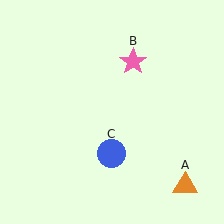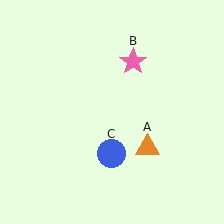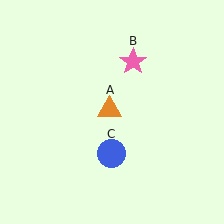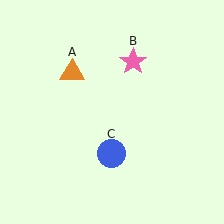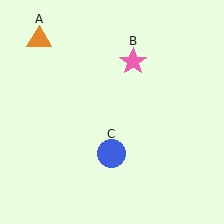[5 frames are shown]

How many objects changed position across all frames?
1 object changed position: orange triangle (object A).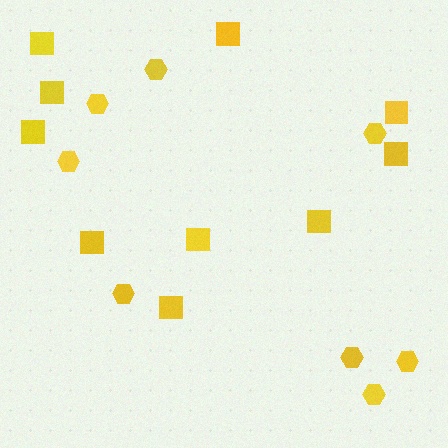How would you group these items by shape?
There are 2 groups: one group of hexagons (8) and one group of squares (10).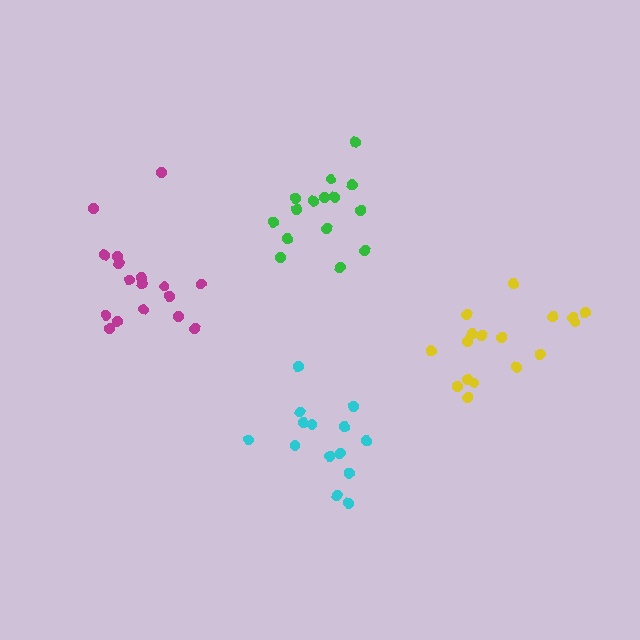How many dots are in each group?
Group 1: 17 dots, Group 2: 15 dots, Group 3: 14 dots, Group 4: 17 dots (63 total).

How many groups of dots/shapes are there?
There are 4 groups.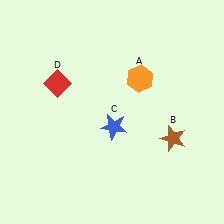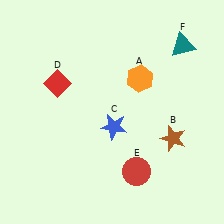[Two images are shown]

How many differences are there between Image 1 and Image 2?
There are 2 differences between the two images.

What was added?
A red circle (E), a teal triangle (F) were added in Image 2.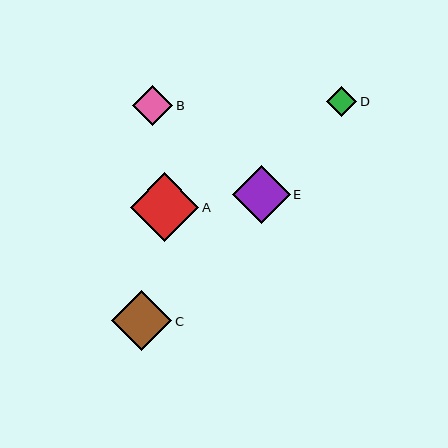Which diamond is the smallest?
Diamond D is the smallest with a size of approximately 30 pixels.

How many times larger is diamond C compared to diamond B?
Diamond C is approximately 1.5 times the size of diamond B.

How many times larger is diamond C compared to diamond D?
Diamond C is approximately 2.0 times the size of diamond D.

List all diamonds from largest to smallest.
From largest to smallest: A, C, E, B, D.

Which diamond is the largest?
Diamond A is the largest with a size of approximately 69 pixels.